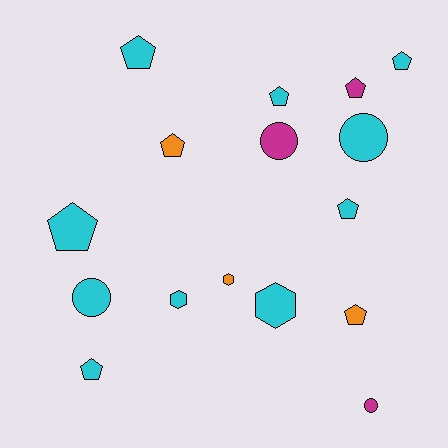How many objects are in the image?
There are 16 objects.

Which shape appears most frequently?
Pentagon, with 9 objects.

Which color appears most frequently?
Cyan, with 10 objects.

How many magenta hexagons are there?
There are no magenta hexagons.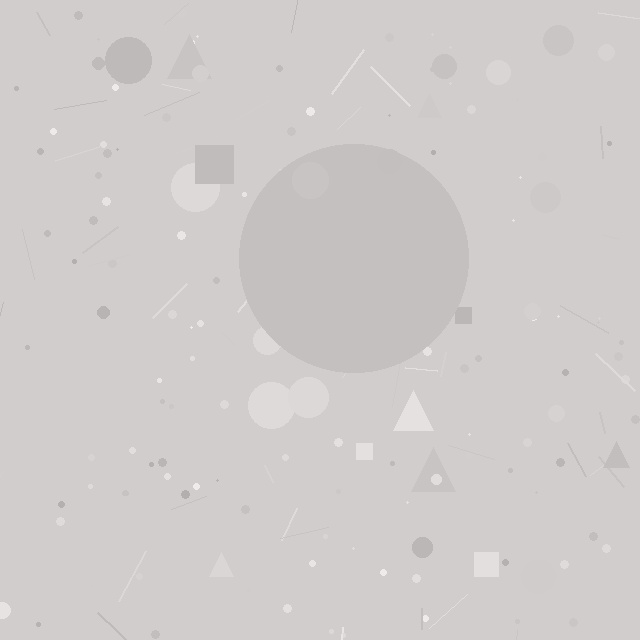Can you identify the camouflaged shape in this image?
The camouflaged shape is a circle.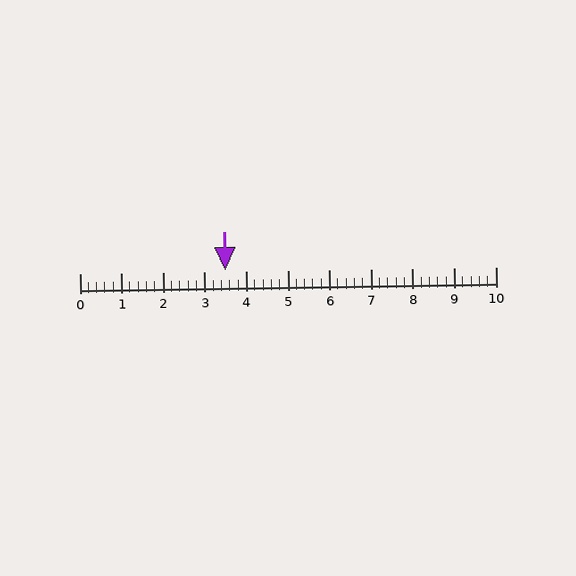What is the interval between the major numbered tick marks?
The major tick marks are spaced 1 units apart.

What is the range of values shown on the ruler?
The ruler shows values from 0 to 10.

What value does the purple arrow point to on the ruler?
The purple arrow points to approximately 3.5.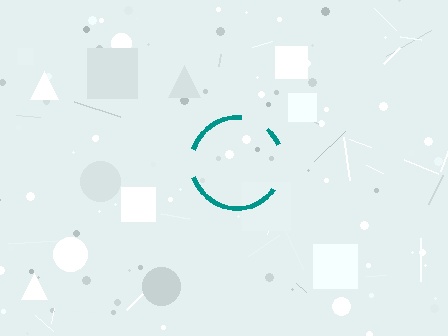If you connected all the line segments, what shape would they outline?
They would outline a circle.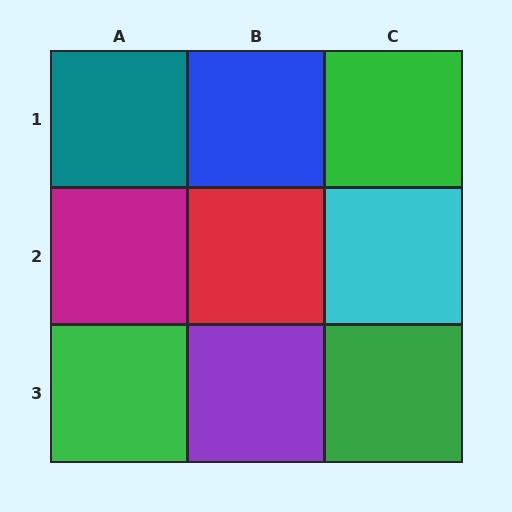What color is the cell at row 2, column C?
Cyan.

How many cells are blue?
1 cell is blue.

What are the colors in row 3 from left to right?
Green, purple, green.